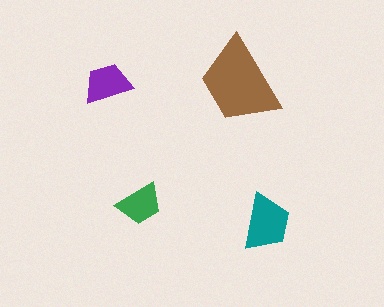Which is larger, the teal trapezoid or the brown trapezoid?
The brown one.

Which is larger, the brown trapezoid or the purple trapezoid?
The brown one.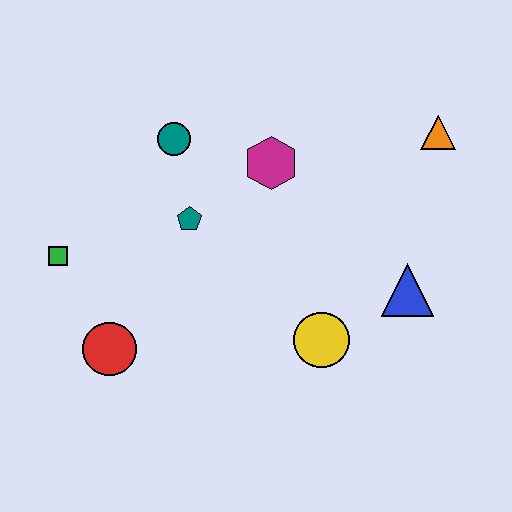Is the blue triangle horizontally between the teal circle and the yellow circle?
No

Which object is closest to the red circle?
The green square is closest to the red circle.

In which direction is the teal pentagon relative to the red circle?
The teal pentagon is above the red circle.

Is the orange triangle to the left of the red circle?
No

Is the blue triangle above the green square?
No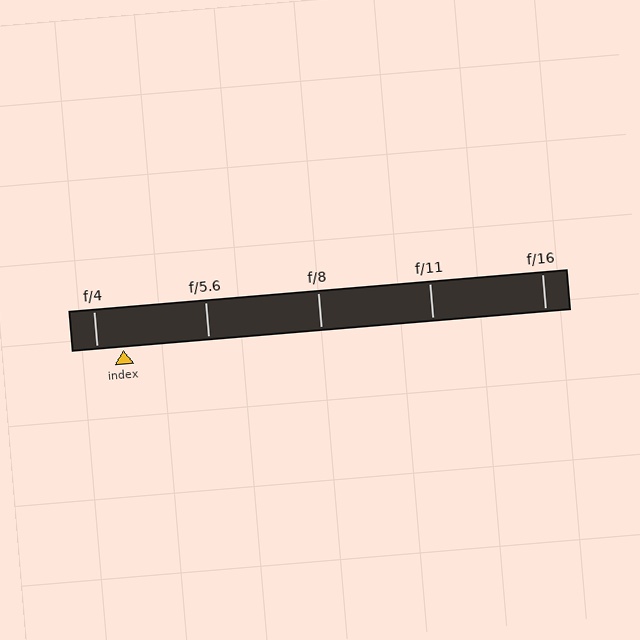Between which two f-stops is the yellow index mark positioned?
The index mark is between f/4 and f/5.6.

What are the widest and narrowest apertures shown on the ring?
The widest aperture shown is f/4 and the narrowest is f/16.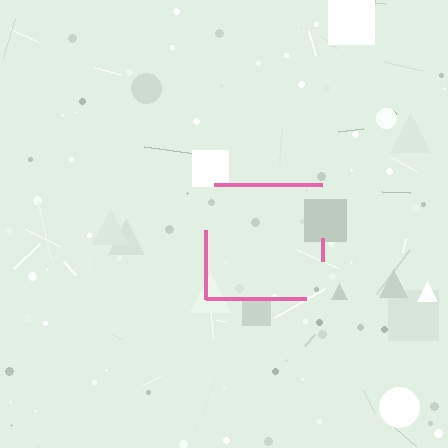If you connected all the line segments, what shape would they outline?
They would outline a square.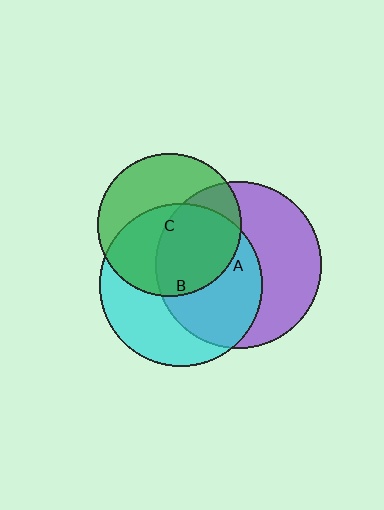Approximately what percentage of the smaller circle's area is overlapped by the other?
Approximately 55%.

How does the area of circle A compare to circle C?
Approximately 1.3 times.